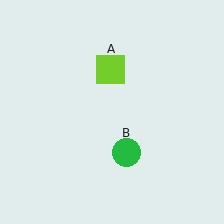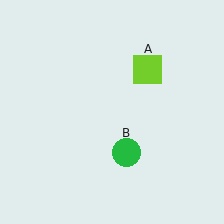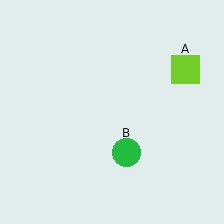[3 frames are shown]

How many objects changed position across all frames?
1 object changed position: lime square (object A).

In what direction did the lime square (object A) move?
The lime square (object A) moved right.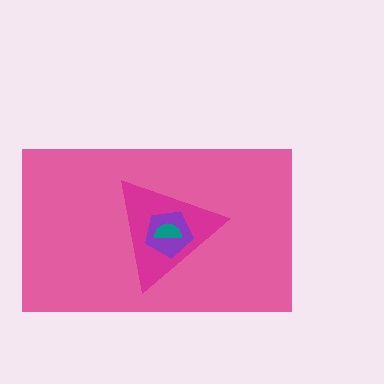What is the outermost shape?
The pink rectangle.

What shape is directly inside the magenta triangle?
The purple pentagon.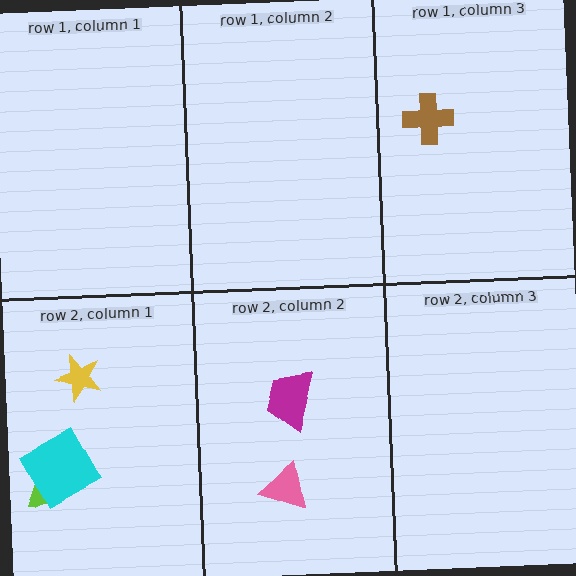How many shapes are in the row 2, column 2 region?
2.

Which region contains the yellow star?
The row 2, column 1 region.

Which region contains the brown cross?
The row 1, column 3 region.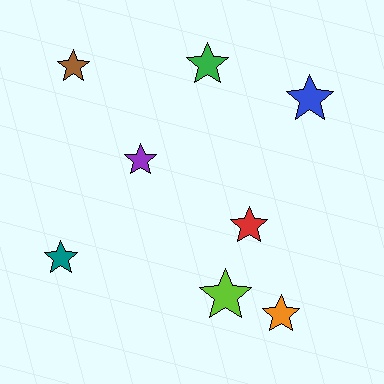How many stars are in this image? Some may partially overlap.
There are 8 stars.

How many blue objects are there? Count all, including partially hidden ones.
There is 1 blue object.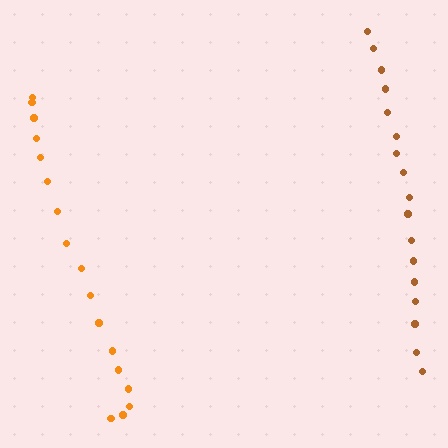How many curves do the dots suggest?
There are 2 distinct paths.